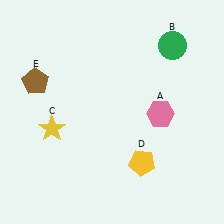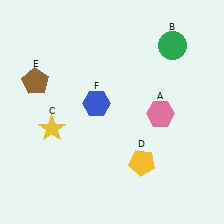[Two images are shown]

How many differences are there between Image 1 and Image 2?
There is 1 difference between the two images.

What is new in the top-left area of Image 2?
A blue hexagon (F) was added in the top-left area of Image 2.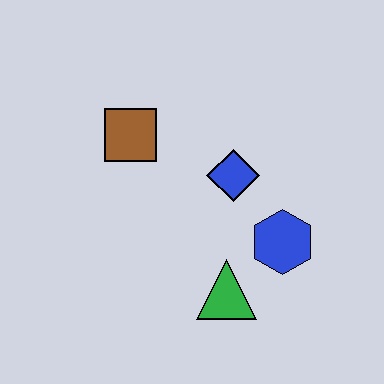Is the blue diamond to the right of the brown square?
Yes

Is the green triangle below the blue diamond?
Yes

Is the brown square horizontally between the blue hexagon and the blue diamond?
No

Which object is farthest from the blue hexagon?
The brown square is farthest from the blue hexagon.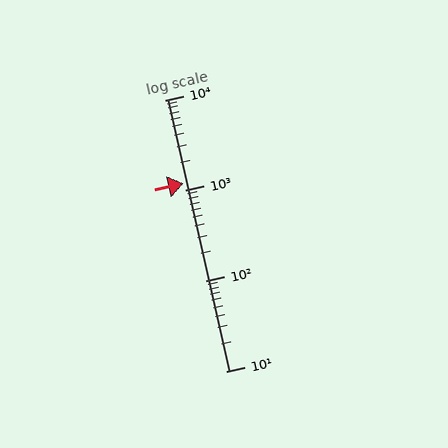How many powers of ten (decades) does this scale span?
The scale spans 3 decades, from 10 to 10000.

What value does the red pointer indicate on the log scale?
The pointer indicates approximately 1200.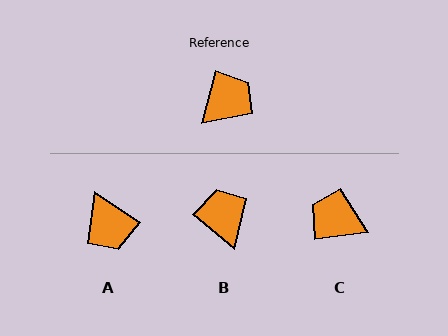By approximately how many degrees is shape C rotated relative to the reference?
Approximately 112 degrees counter-clockwise.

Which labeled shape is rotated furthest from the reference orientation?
C, about 112 degrees away.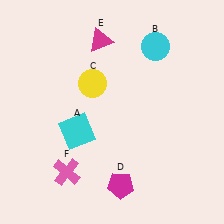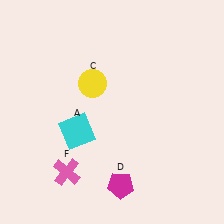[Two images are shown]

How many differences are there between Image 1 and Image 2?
There are 2 differences between the two images.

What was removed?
The cyan circle (B), the magenta triangle (E) were removed in Image 2.